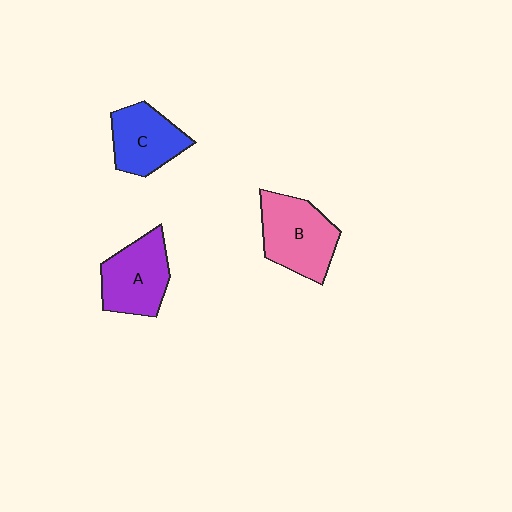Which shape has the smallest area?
Shape C (blue).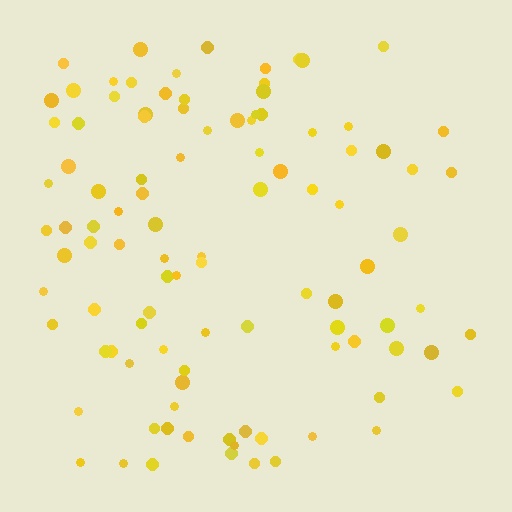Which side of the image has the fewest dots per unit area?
The right.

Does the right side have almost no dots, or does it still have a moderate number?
Still a moderate number, just noticeably fewer than the left.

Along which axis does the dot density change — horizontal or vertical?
Horizontal.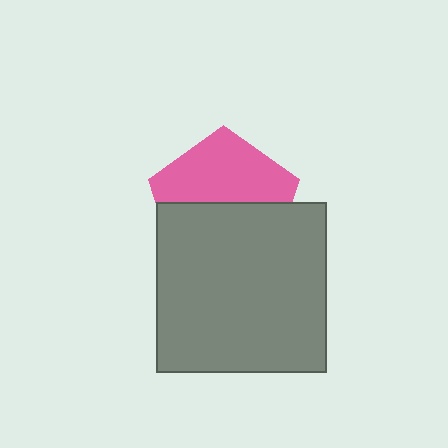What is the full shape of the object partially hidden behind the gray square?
The partially hidden object is a pink pentagon.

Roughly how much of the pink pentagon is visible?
About half of it is visible (roughly 48%).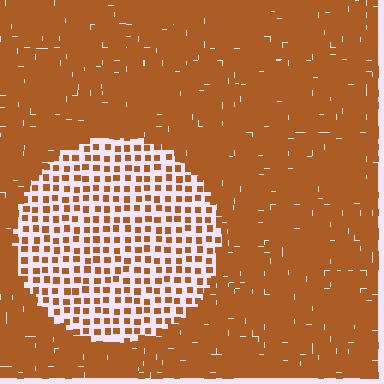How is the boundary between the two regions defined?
The boundary is defined by a change in element density (approximately 2.9x ratio). All elements are the same color, size, and shape.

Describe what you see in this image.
The image contains small brown elements arranged at two different densities. A circle-shaped region is visible where the elements are less densely packed than the surrounding area.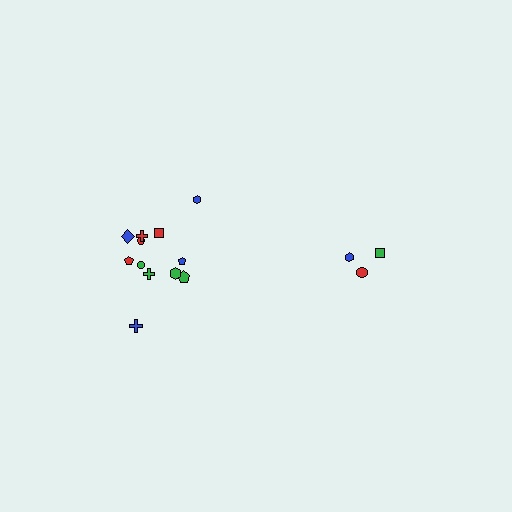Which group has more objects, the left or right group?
The left group.